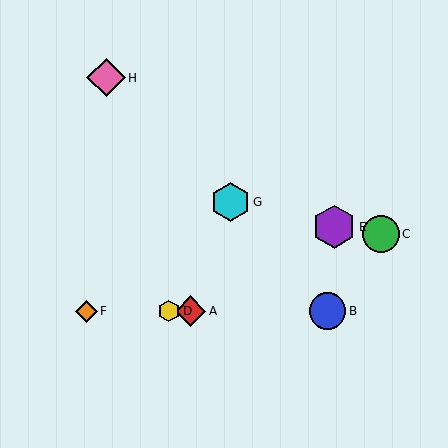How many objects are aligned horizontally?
4 objects (A, B, D, F) are aligned horizontally.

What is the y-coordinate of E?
Object E is at y≈227.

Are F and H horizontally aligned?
No, F is at y≈311 and H is at y≈78.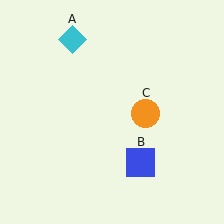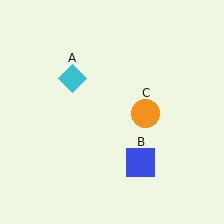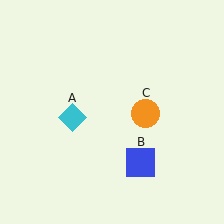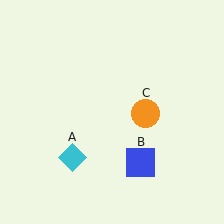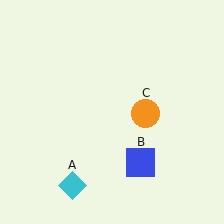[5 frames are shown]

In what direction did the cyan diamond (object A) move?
The cyan diamond (object A) moved down.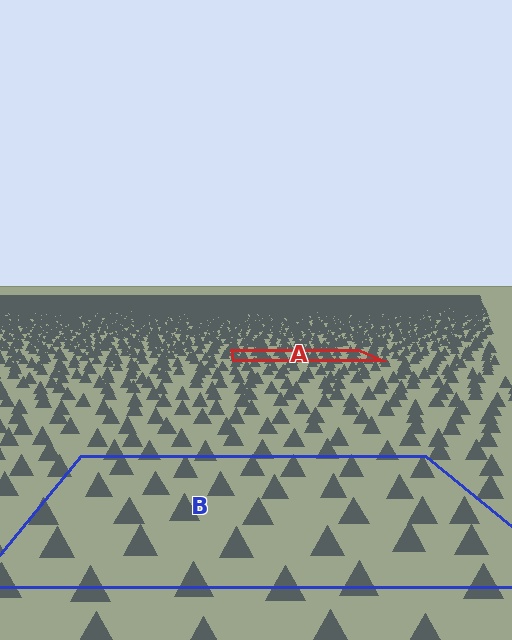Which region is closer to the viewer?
Region B is closer. The texture elements there are larger and more spread out.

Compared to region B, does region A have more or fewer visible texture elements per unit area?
Region A has more texture elements per unit area — they are packed more densely because it is farther away.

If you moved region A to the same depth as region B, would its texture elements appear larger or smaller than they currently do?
They would appear larger. At a closer depth, the same texture elements are projected at a bigger on-screen size.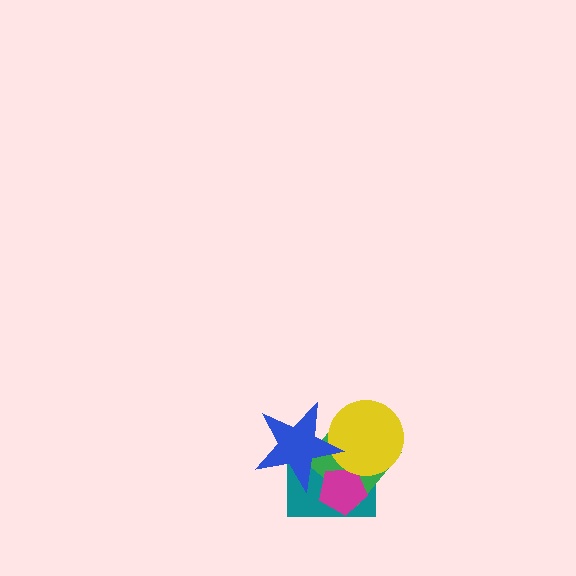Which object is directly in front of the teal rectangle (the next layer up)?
The green diamond is directly in front of the teal rectangle.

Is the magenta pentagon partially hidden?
Yes, it is partially covered by another shape.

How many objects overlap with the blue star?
4 objects overlap with the blue star.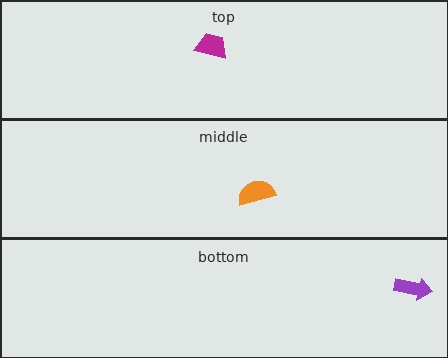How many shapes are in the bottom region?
1.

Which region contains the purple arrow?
The bottom region.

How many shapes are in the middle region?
1.